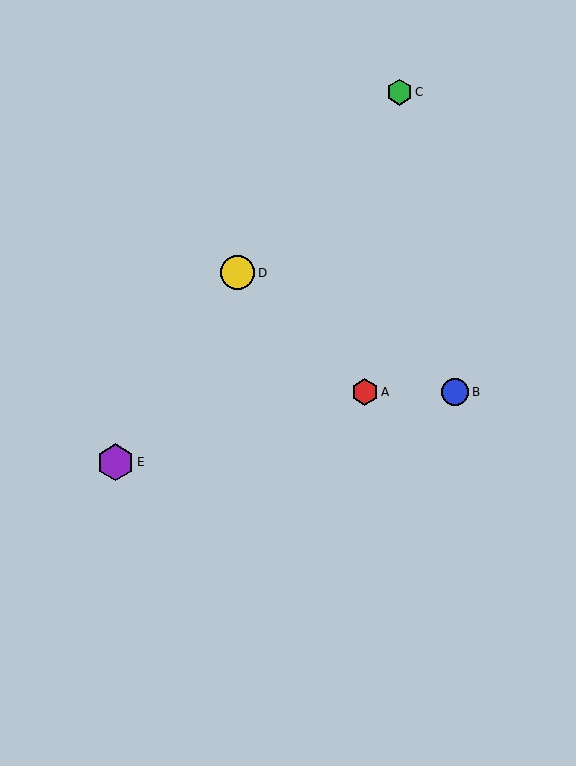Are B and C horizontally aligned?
No, B is at y≈392 and C is at y≈92.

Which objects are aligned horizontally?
Objects A, B are aligned horizontally.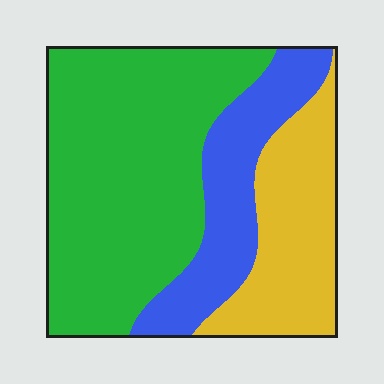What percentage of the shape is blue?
Blue covers roughly 20% of the shape.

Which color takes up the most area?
Green, at roughly 55%.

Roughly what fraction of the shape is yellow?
Yellow covers around 25% of the shape.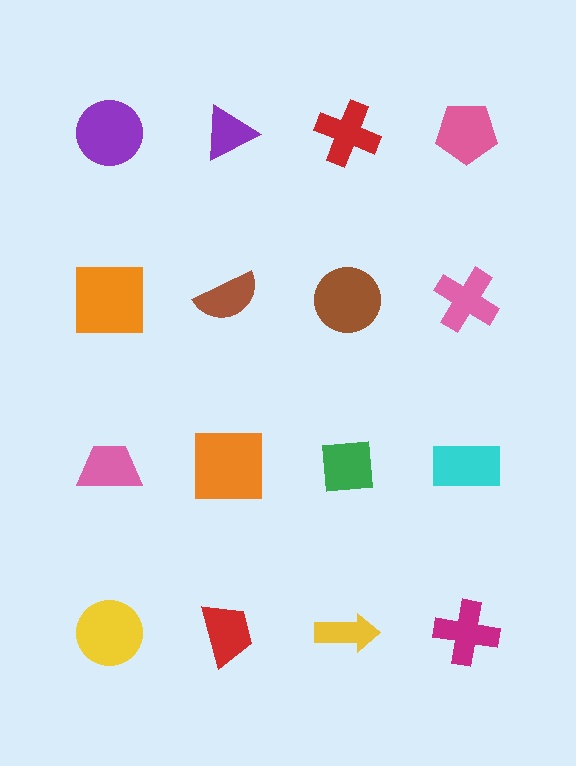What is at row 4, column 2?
A red trapezoid.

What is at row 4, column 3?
A yellow arrow.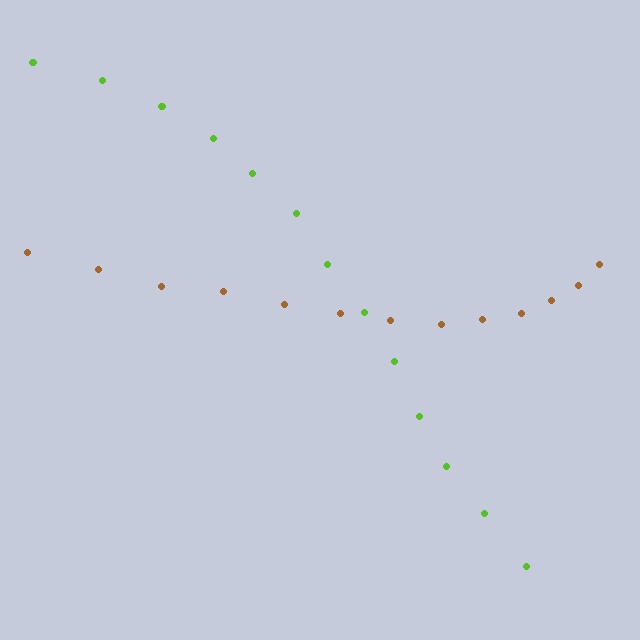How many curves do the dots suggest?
There are 2 distinct paths.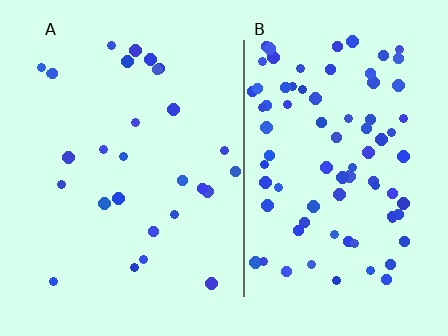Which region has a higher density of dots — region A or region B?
B (the right).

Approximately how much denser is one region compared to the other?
Approximately 2.9× — region B over region A.